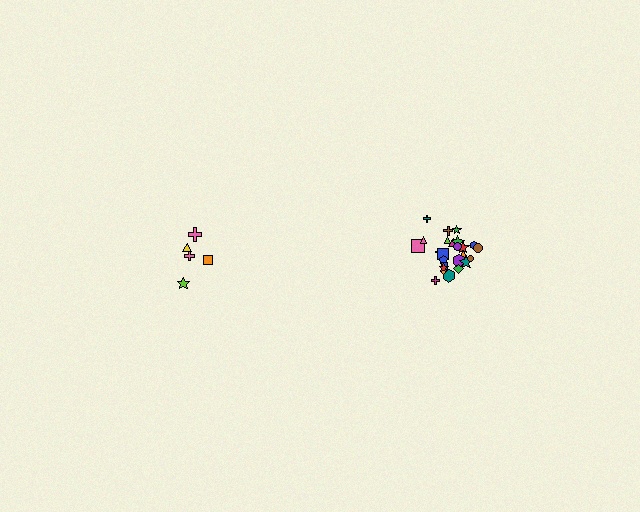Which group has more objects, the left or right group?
The right group.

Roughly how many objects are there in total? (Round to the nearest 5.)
Roughly 30 objects in total.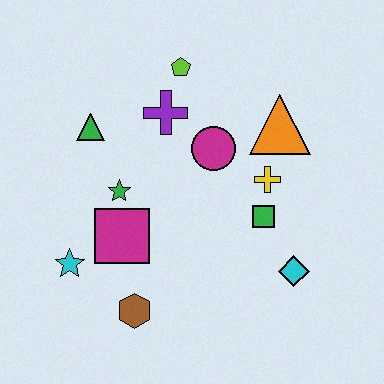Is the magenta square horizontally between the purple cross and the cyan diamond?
No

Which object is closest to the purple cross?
The lime pentagon is closest to the purple cross.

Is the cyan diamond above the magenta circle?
No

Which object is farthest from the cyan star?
The orange triangle is farthest from the cyan star.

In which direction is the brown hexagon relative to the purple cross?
The brown hexagon is below the purple cross.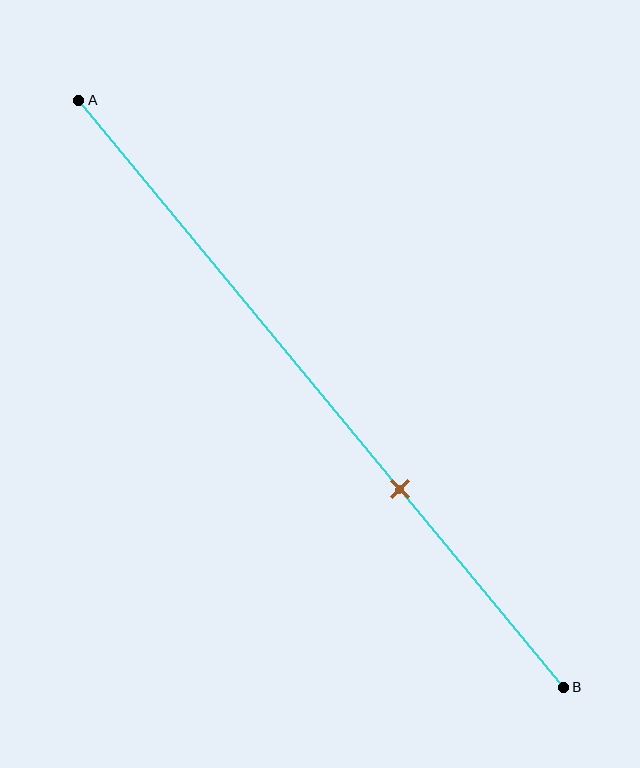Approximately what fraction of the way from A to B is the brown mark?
The brown mark is approximately 65% of the way from A to B.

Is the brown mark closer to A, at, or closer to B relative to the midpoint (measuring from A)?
The brown mark is closer to point B than the midpoint of segment AB.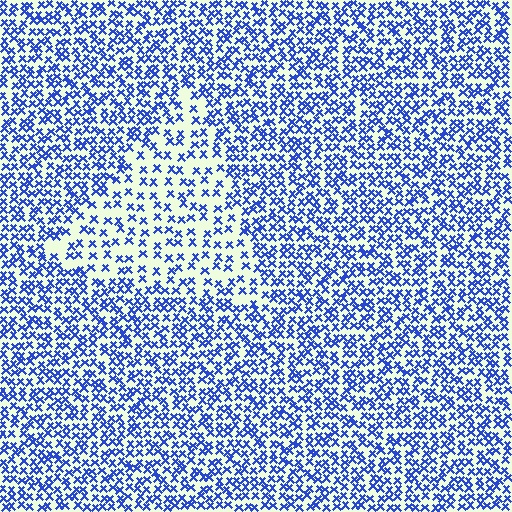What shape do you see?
I see a triangle.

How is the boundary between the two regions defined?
The boundary is defined by a change in element density (approximately 1.9x ratio). All elements are the same color, size, and shape.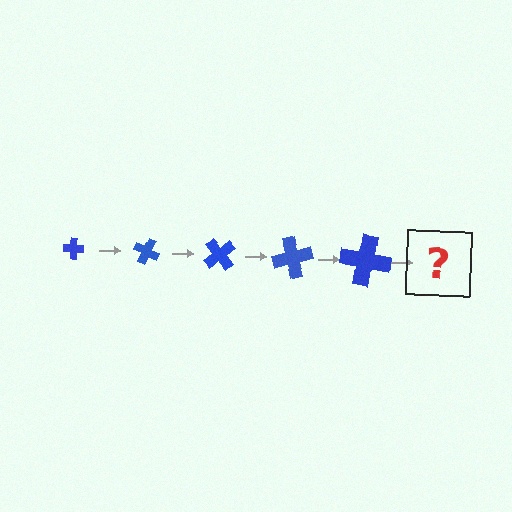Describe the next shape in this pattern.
It should be a cross, larger than the previous one and rotated 125 degrees from the start.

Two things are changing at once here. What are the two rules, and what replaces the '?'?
The two rules are that the cross grows larger each step and it rotates 25 degrees each step. The '?' should be a cross, larger than the previous one and rotated 125 degrees from the start.